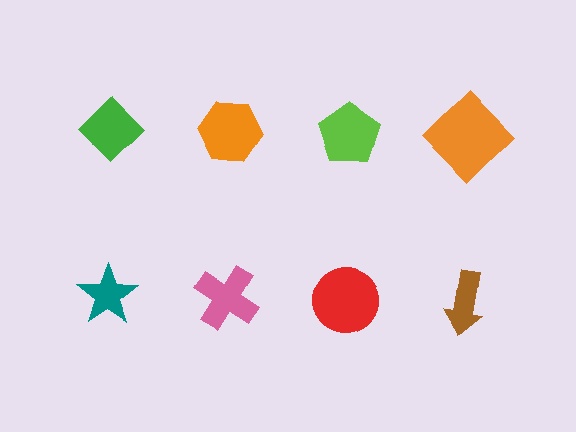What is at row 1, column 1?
A green diamond.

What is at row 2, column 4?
A brown arrow.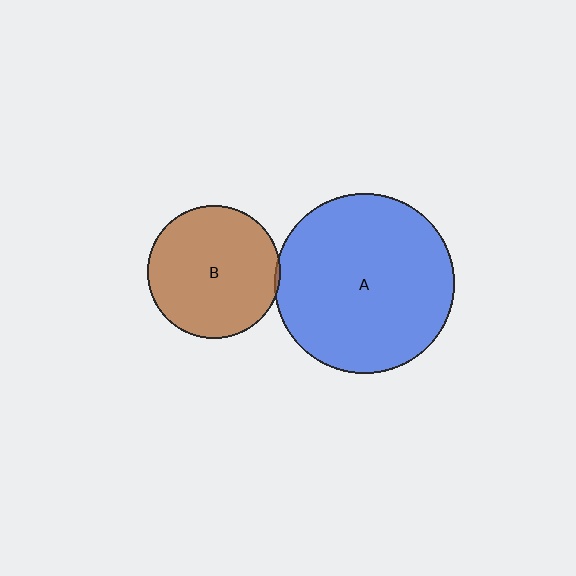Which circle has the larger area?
Circle A (blue).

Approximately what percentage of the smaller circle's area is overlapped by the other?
Approximately 5%.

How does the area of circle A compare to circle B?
Approximately 1.8 times.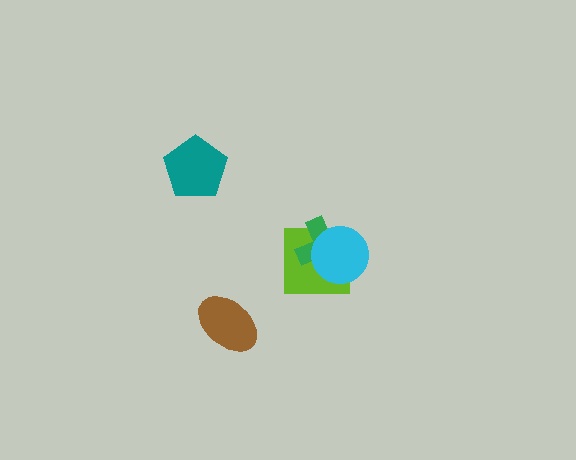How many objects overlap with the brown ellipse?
0 objects overlap with the brown ellipse.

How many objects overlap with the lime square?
2 objects overlap with the lime square.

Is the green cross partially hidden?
Yes, it is partially covered by another shape.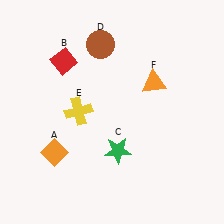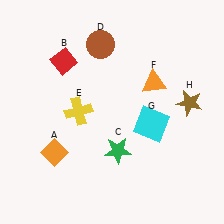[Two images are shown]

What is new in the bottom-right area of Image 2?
A cyan square (G) was added in the bottom-right area of Image 2.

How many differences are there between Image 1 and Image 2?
There are 2 differences between the two images.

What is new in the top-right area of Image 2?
A brown star (H) was added in the top-right area of Image 2.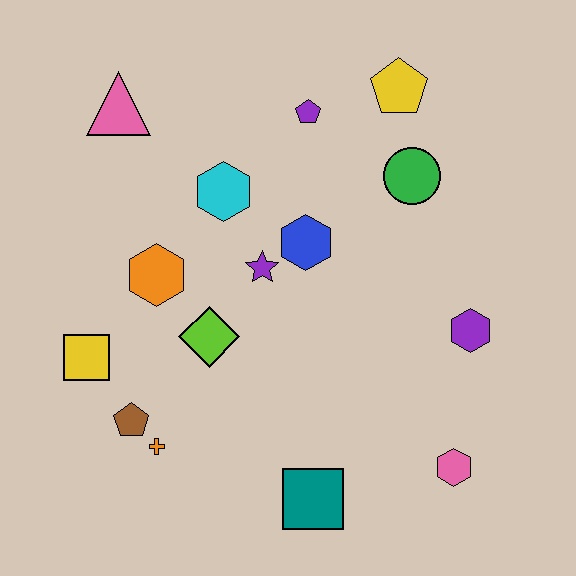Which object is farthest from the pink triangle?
The pink hexagon is farthest from the pink triangle.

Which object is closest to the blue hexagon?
The purple star is closest to the blue hexagon.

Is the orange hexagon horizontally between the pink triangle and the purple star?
Yes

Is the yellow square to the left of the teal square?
Yes